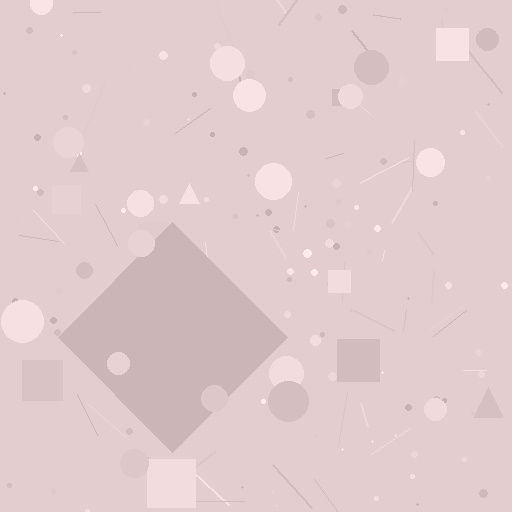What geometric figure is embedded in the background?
A diamond is embedded in the background.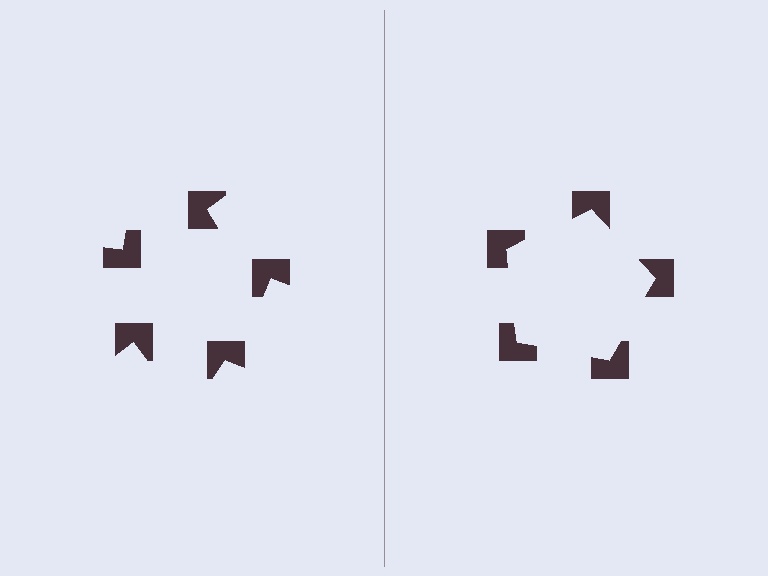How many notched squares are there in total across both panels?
10 — 5 on each side.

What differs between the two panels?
The notched squares are positioned identically on both sides; only the wedge orientations differ. On the right they align to a pentagon; on the left they are misaligned.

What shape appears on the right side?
An illusory pentagon.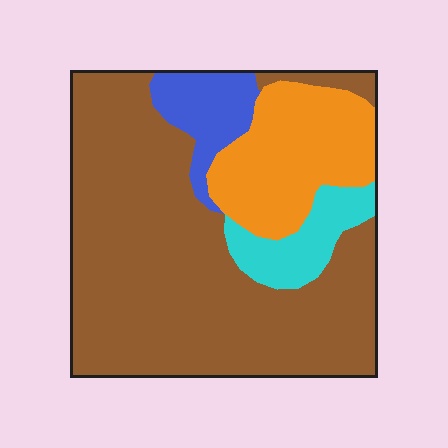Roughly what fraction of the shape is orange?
Orange covers about 20% of the shape.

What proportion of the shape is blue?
Blue covers roughly 10% of the shape.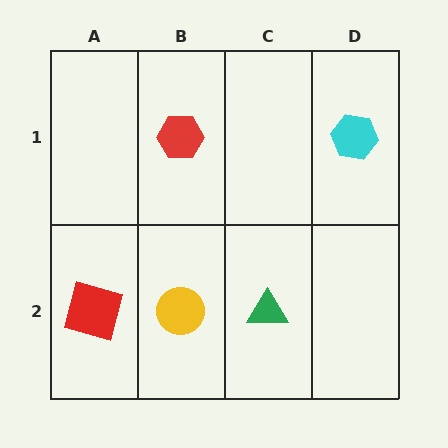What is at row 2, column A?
A red square.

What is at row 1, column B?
A red hexagon.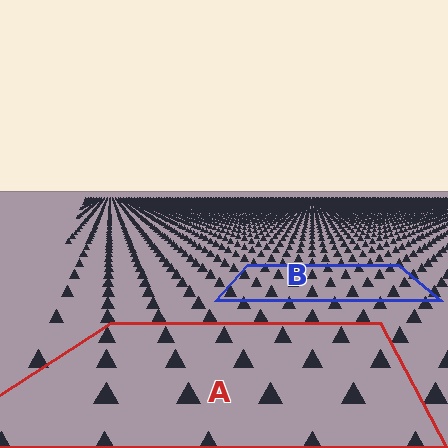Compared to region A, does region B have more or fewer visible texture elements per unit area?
Region B has more texture elements per unit area — they are packed more densely because it is farther away.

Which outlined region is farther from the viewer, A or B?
Region B is farther from the viewer — the texture elements inside it appear smaller and more densely packed.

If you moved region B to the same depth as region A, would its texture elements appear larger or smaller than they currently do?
They would appear larger. At a closer depth, the same texture elements are projected at a bigger on-screen size.